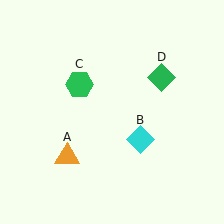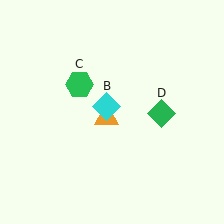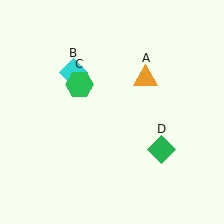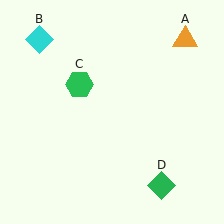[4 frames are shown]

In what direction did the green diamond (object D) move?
The green diamond (object D) moved down.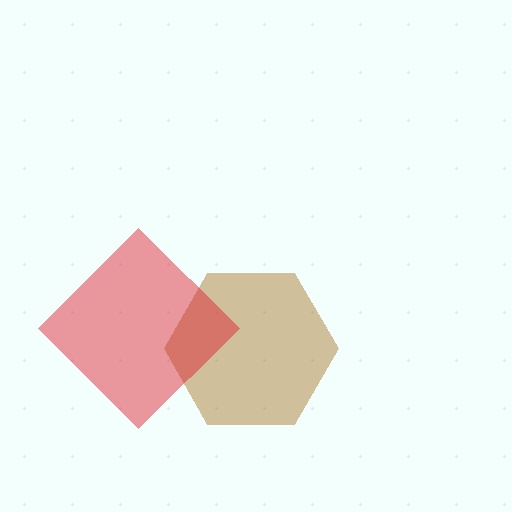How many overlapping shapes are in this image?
There are 2 overlapping shapes in the image.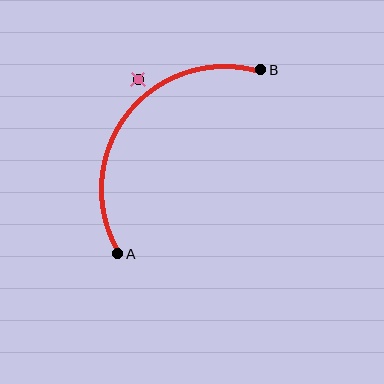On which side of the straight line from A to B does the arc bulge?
The arc bulges above and to the left of the straight line connecting A and B.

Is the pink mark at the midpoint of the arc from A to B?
No — the pink mark does not lie on the arc at all. It sits slightly outside the curve.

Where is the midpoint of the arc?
The arc midpoint is the point on the curve farthest from the straight line joining A and B. It sits above and to the left of that line.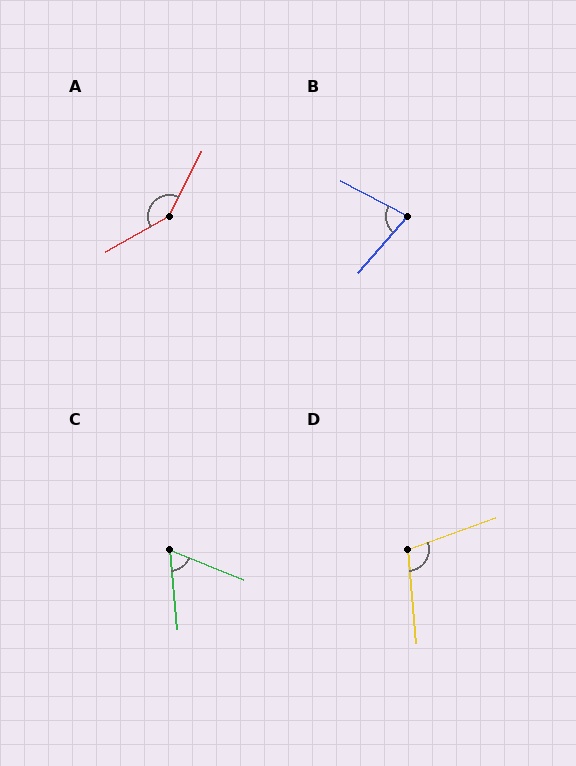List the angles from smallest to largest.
C (62°), B (77°), D (105°), A (146°).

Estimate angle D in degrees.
Approximately 105 degrees.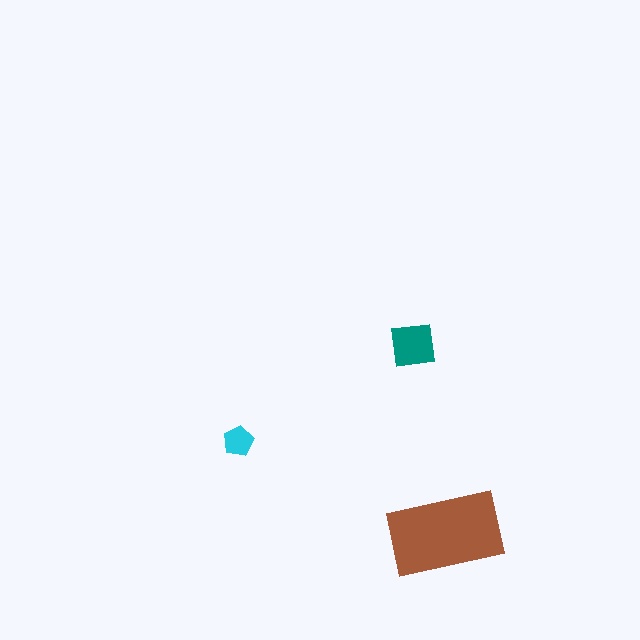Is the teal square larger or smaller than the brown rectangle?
Smaller.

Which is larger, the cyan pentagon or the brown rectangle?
The brown rectangle.